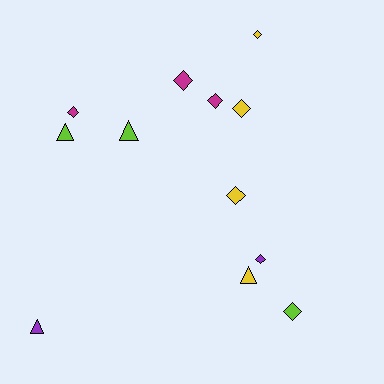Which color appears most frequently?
Yellow, with 4 objects.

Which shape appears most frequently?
Diamond, with 8 objects.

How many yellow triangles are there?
There is 1 yellow triangle.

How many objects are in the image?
There are 12 objects.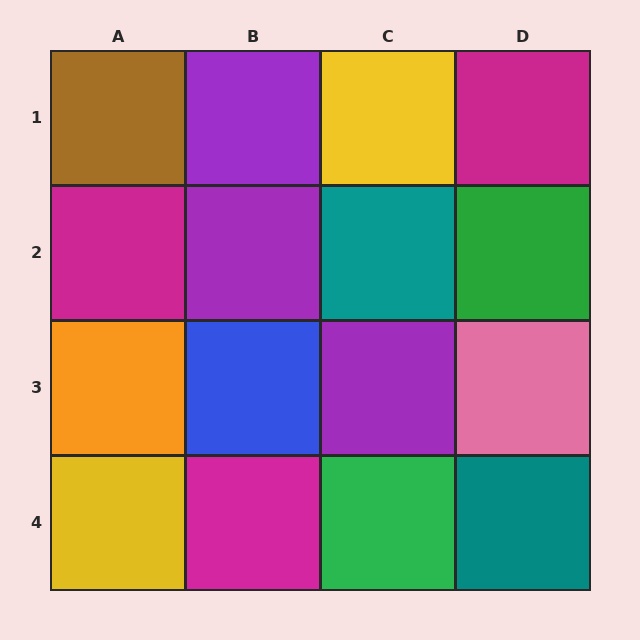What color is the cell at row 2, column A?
Magenta.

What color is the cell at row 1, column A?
Brown.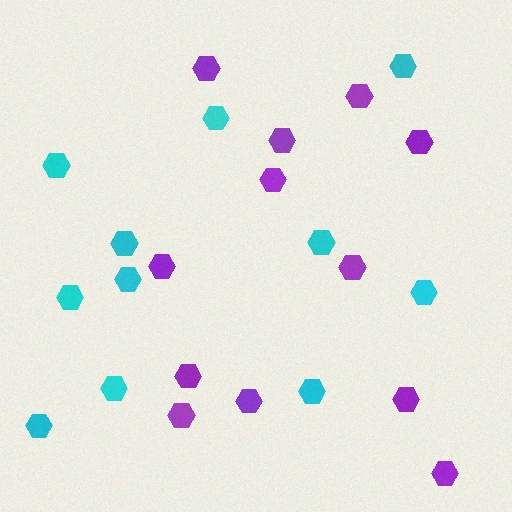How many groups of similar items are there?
There are 2 groups: one group of purple hexagons (12) and one group of cyan hexagons (11).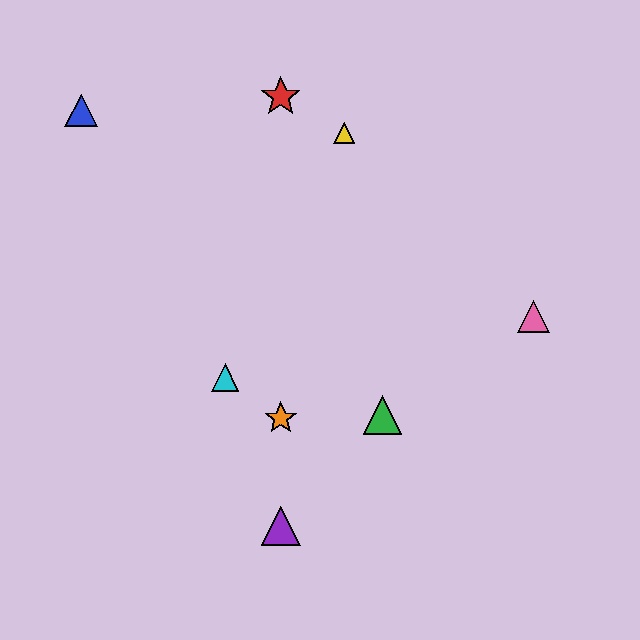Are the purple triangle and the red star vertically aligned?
Yes, both are at x≈281.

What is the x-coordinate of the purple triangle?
The purple triangle is at x≈281.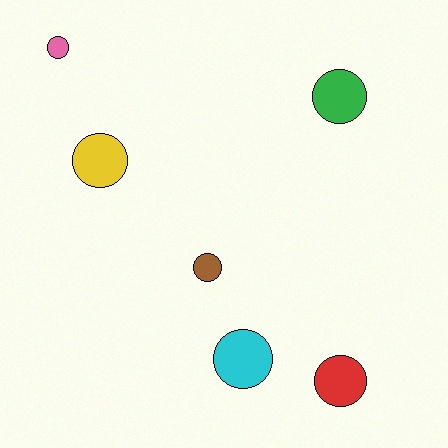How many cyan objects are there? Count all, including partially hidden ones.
There is 1 cyan object.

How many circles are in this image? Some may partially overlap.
There are 6 circles.